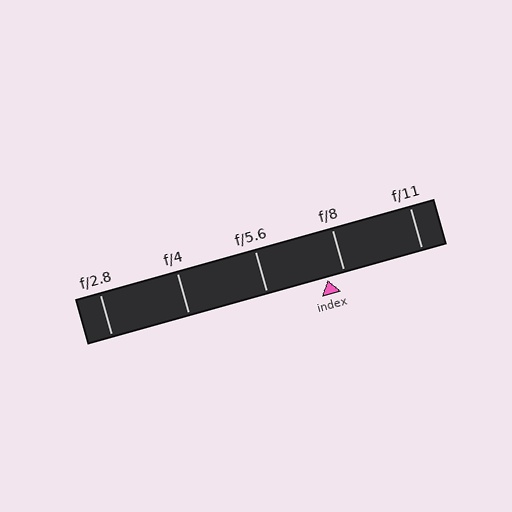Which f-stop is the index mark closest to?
The index mark is closest to f/8.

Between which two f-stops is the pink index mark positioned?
The index mark is between f/5.6 and f/8.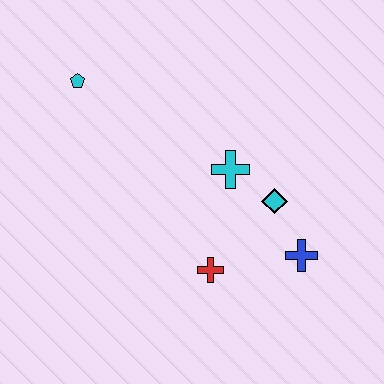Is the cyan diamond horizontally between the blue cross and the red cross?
Yes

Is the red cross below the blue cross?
Yes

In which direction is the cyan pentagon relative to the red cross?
The cyan pentagon is above the red cross.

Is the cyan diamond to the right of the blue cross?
No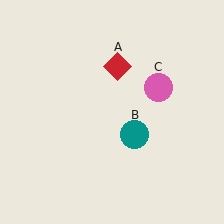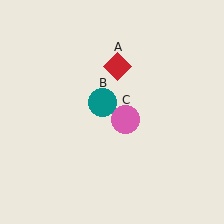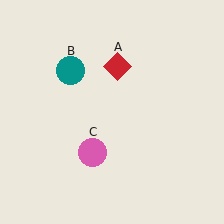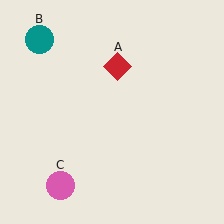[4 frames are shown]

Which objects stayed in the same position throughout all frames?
Red diamond (object A) remained stationary.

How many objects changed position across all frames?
2 objects changed position: teal circle (object B), pink circle (object C).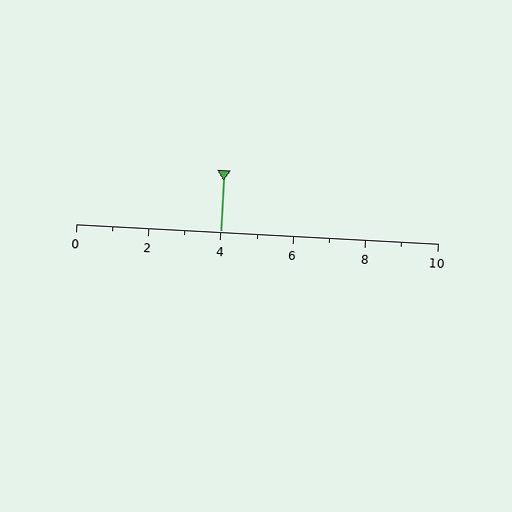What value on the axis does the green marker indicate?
The marker indicates approximately 4.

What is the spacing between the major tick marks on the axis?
The major ticks are spaced 2 apart.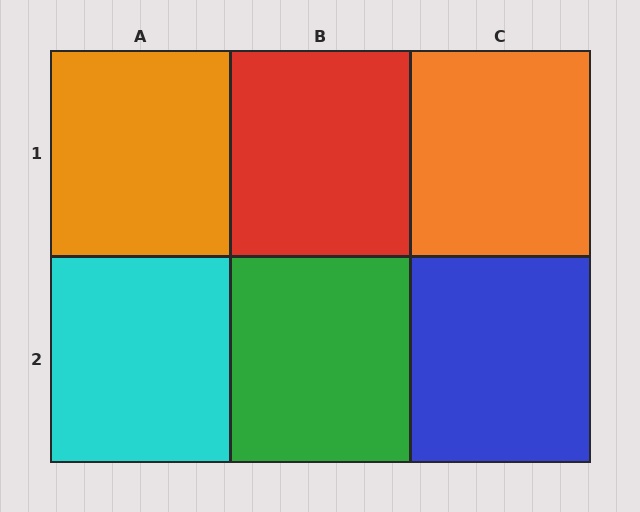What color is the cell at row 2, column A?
Cyan.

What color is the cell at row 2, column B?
Green.